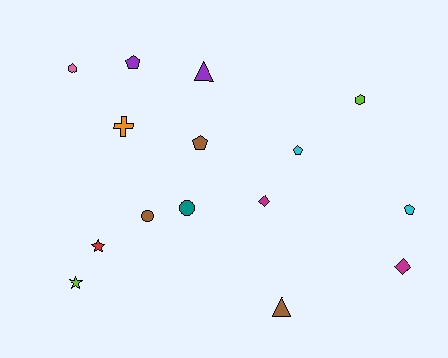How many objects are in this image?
There are 15 objects.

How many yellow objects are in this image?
There are no yellow objects.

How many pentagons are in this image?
There are 4 pentagons.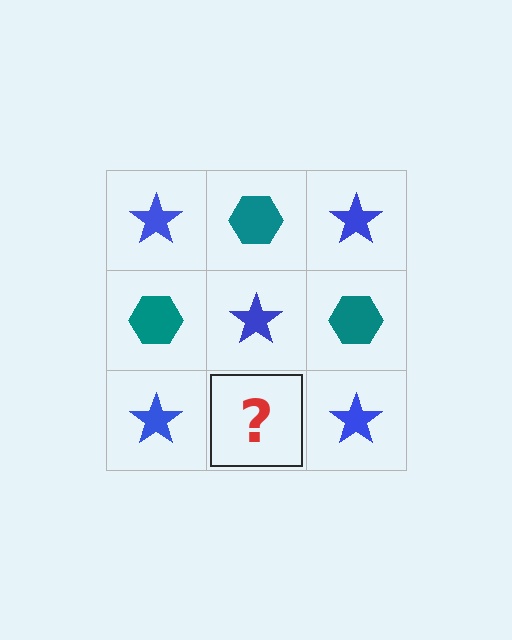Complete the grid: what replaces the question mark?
The question mark should be replaced with a teal hexagon.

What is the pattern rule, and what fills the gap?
The rule is that it alternates blue star and teal hexagon in a checkerboard pattern. The gap should be filled with a teal hexagon.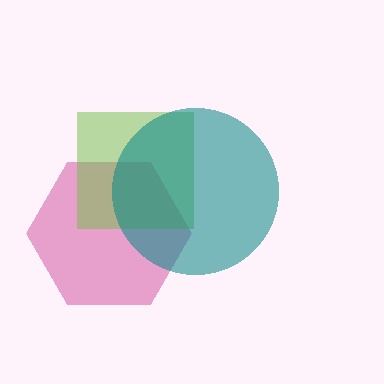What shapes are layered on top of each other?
The layered shapes are: a magenta hexagon, a lime square, a teal circle.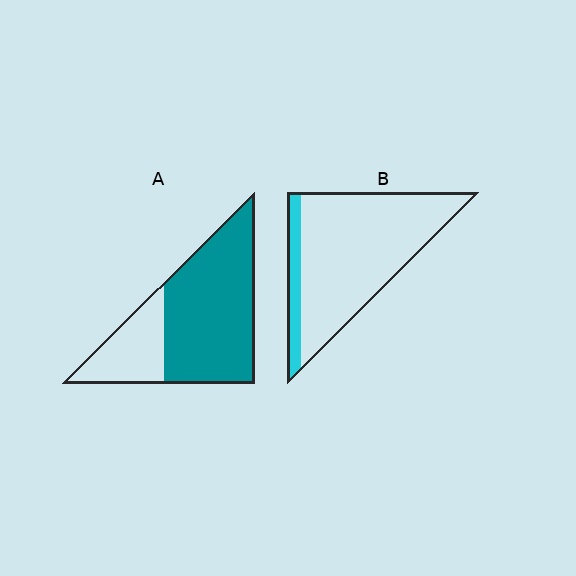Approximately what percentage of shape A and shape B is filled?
A is approximately 70% and B is approximately 15%.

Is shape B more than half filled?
No.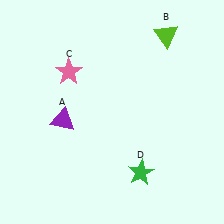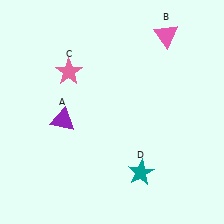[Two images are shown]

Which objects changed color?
B changed from lime to pink. D changed from green to teal.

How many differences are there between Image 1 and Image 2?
There are 2 differences between the two images.